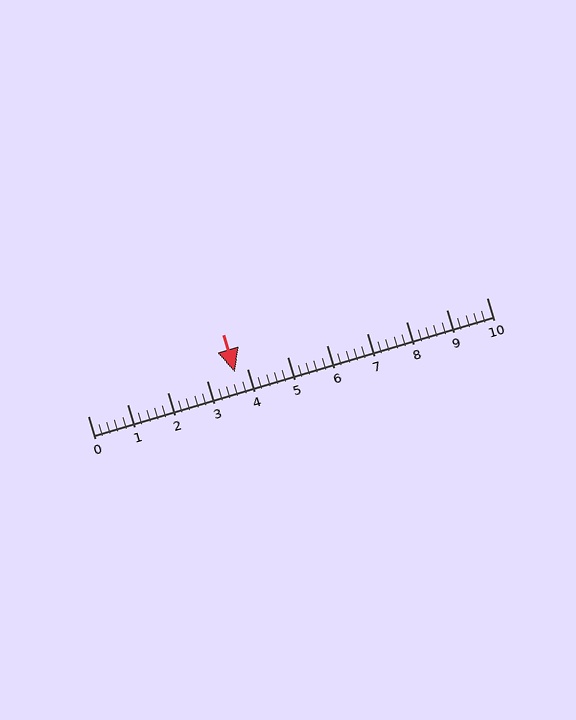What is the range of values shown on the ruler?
The ruler shows values from 0 to 10.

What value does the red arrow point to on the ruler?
The red arrow points to approximately 3.7.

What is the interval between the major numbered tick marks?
The major tick marks are spaced 1 units apart.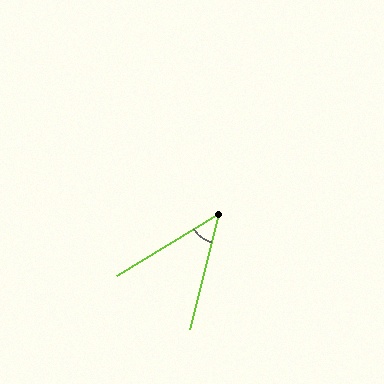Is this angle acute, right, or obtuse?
It is acute.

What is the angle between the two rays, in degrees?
Approximately 45 degrees.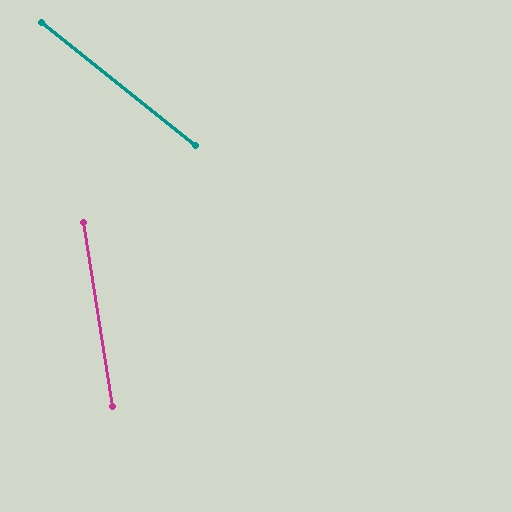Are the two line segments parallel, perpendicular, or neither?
Neither parallel nor perpendicular — they differ by about 42°.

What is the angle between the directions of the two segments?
Approximately 42 degrees.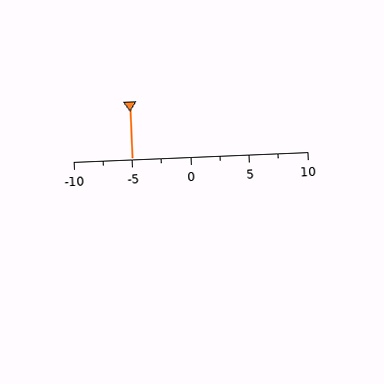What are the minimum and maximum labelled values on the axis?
The axis runs from -10 to 10.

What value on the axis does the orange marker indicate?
The marker indicates approximately -5.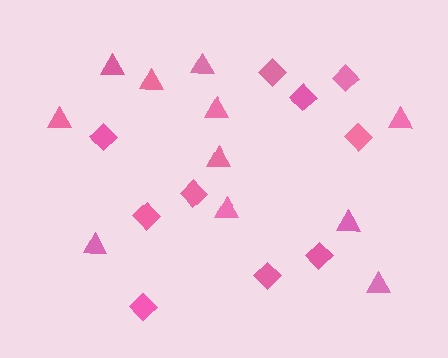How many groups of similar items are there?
There are 2 groups: one group of diamonds (10) and one group of triangles (11).